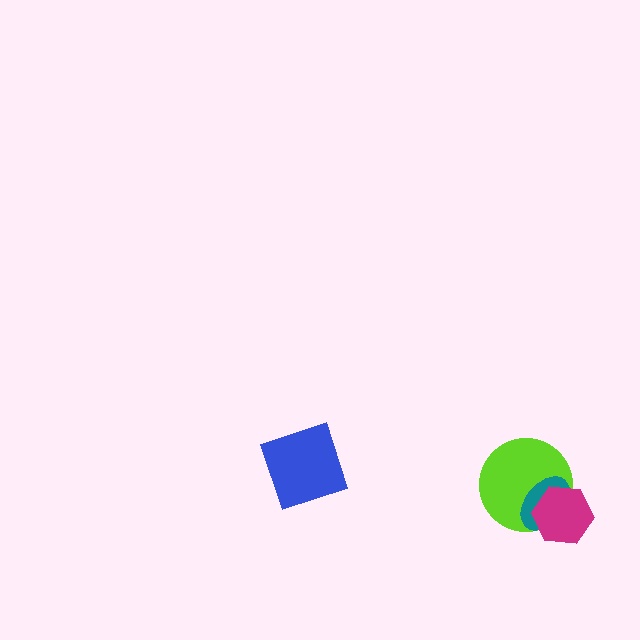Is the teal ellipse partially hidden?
Yes, it is partially covered by another shape.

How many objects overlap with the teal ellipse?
2 objects overlap with the teal ellipse.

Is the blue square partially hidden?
No, no other shape covers it.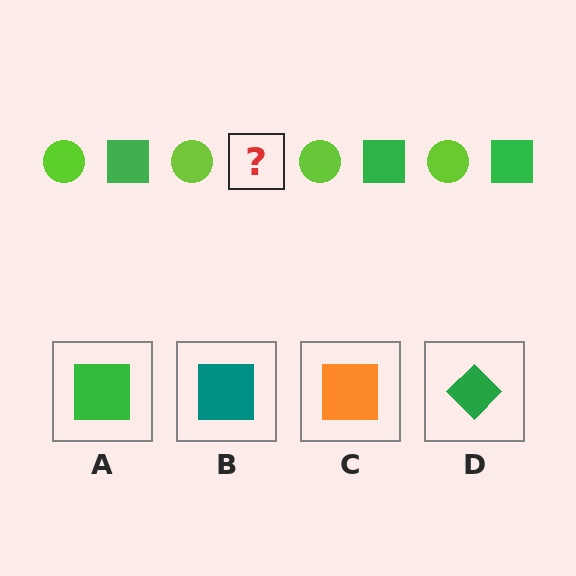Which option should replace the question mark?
Option A.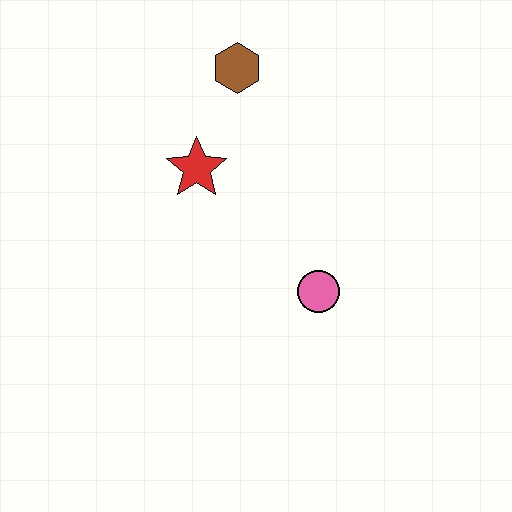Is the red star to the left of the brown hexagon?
Yes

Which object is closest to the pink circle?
The red star is closest to the pink circle.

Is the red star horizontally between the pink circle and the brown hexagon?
No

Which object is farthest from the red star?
The pink circle is farthest from the red star.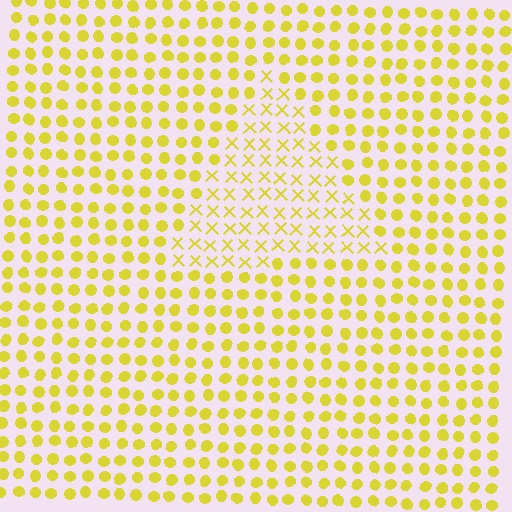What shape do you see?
I see a triangle.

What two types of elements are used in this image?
The image uses X marks inside the triangle region and circles outside it.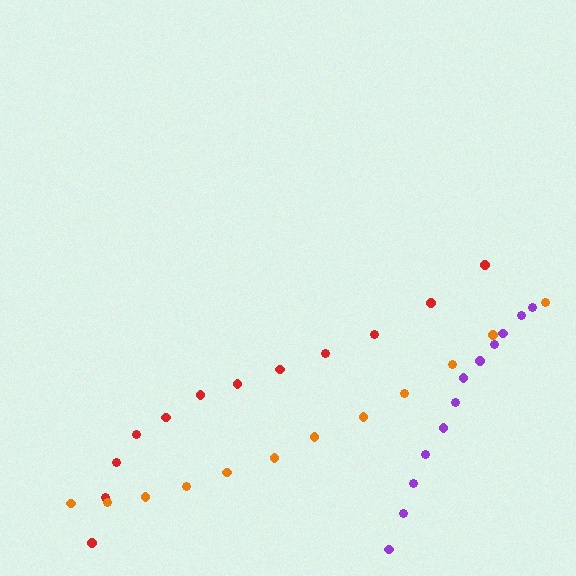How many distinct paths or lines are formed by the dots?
There are 3 distinct paths.